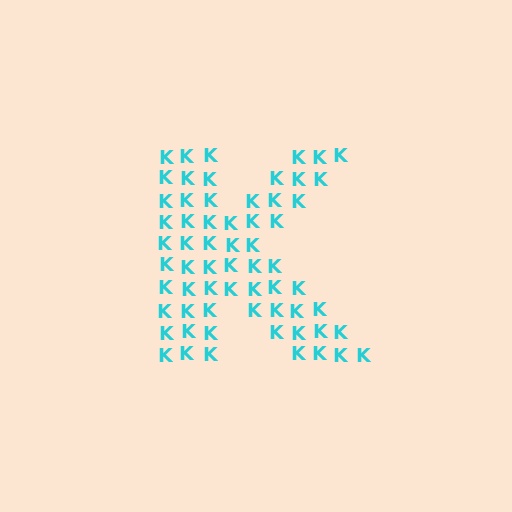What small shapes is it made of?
It is made of small letter K's.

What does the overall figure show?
The overall figure shows the letter K.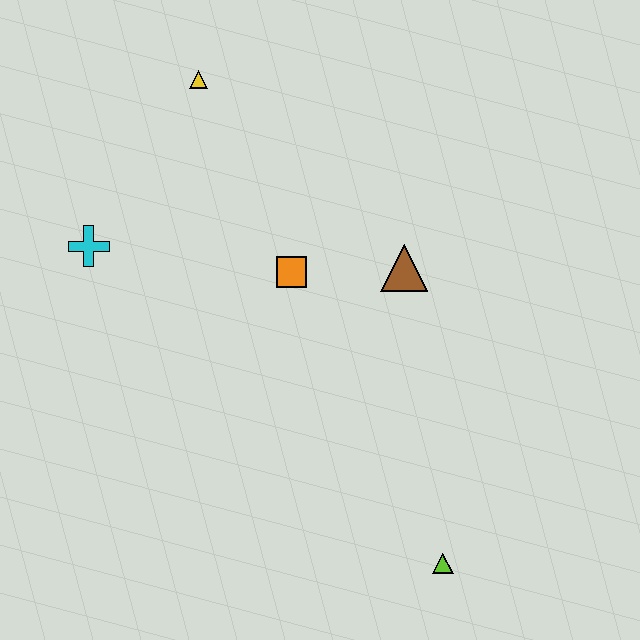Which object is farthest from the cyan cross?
The lime triangle is farthest from the cyan cross.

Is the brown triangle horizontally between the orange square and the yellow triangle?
No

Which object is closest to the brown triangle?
The orange square is closest to the brown triangle.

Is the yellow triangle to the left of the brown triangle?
Yes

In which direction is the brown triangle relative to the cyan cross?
The brown triangle is to the right of the cyan cross.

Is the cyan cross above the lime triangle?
Yes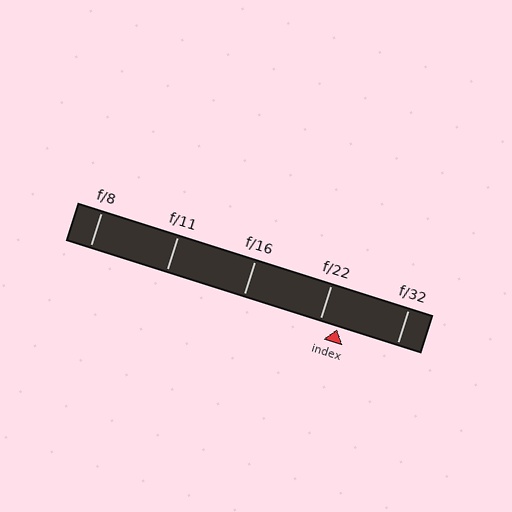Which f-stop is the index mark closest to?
The index mark is closest to f/22.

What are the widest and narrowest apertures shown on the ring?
The widest aperture shown is f/8 and the narrowest is f/32.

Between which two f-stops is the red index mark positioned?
The index mark is between f/22 and f/32.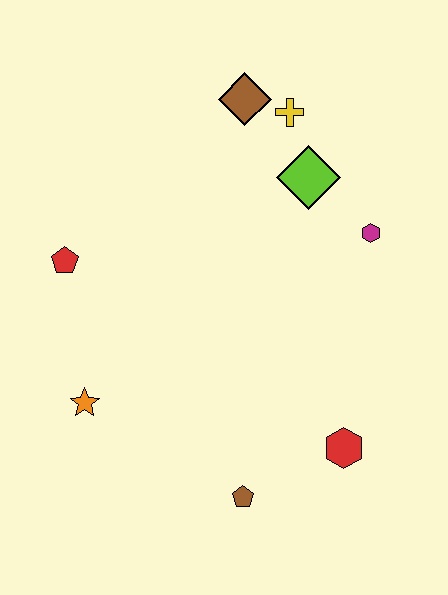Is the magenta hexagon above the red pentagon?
Yes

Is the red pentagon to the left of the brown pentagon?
Yes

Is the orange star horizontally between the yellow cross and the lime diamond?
No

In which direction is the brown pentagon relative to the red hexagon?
The brown pentagon is to the left of the red hexagon.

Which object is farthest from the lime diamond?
The brown pentagon is farthest from the lime diamond.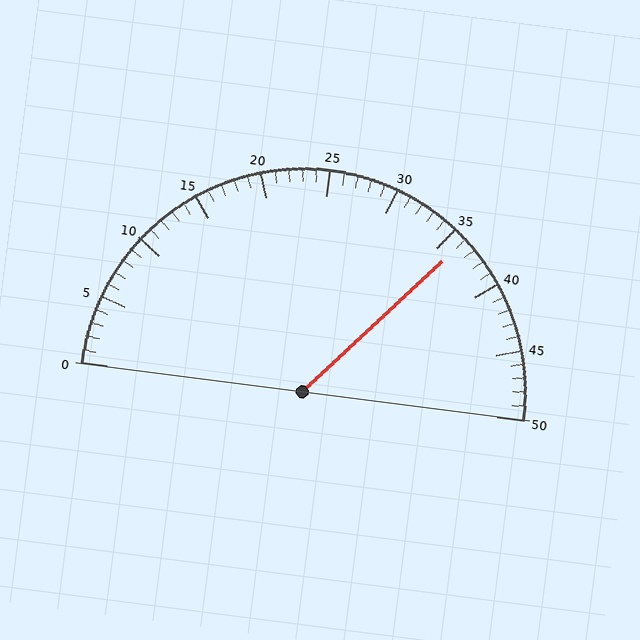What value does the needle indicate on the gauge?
The needle indicates approximately 36.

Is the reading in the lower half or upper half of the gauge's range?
The reading is in the upper half of the range (0 to 50).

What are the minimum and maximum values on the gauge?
The gauge ranges from 0 to 50.